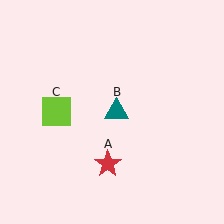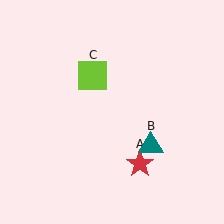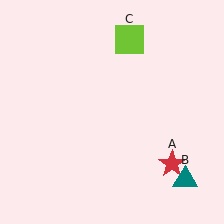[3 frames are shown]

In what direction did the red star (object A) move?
The red star (object A) moved right.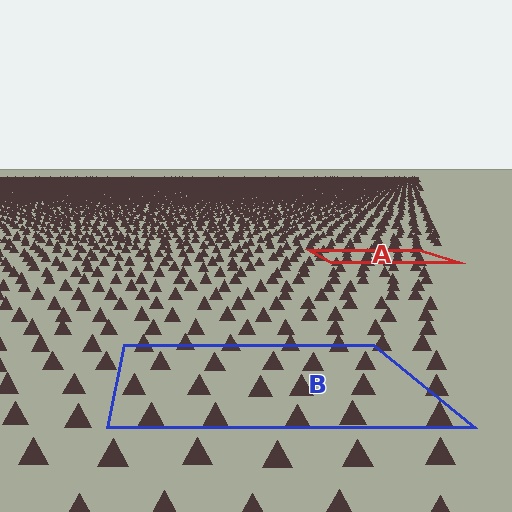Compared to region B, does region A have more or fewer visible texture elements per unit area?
Region A has more texture elements per unit area — they are packed more densely because it is farther away.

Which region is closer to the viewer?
Region B is closer. The texture elements there are larger and more spread out.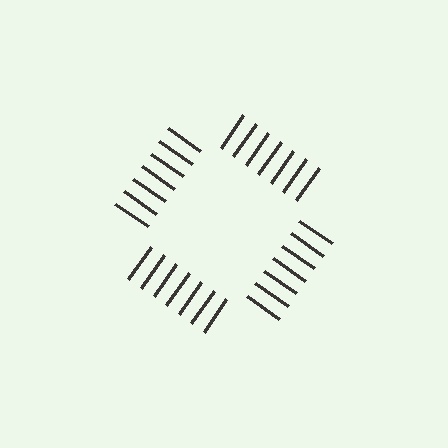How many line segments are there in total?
28 — 7 along each of the 4 edges.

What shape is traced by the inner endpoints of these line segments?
An illusory square — the line segments terminate on its edges but no continuous stroke is drawn.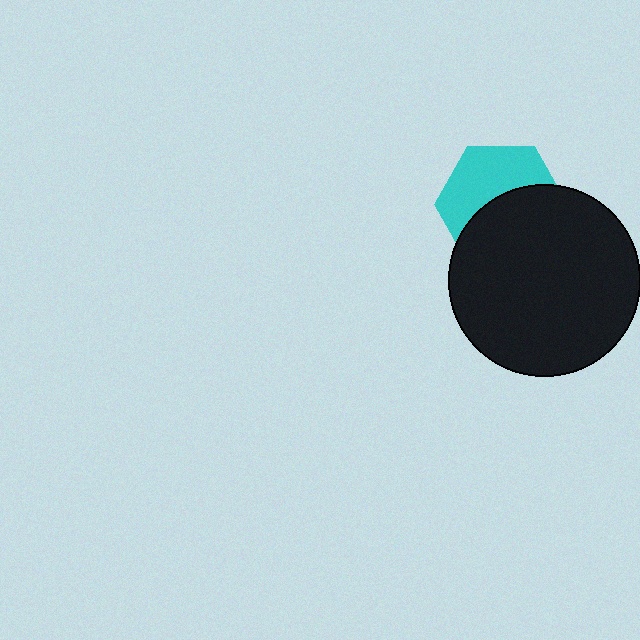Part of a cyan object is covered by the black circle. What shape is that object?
It is a hexagon.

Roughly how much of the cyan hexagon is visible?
About half of it is visible (roughly 47%).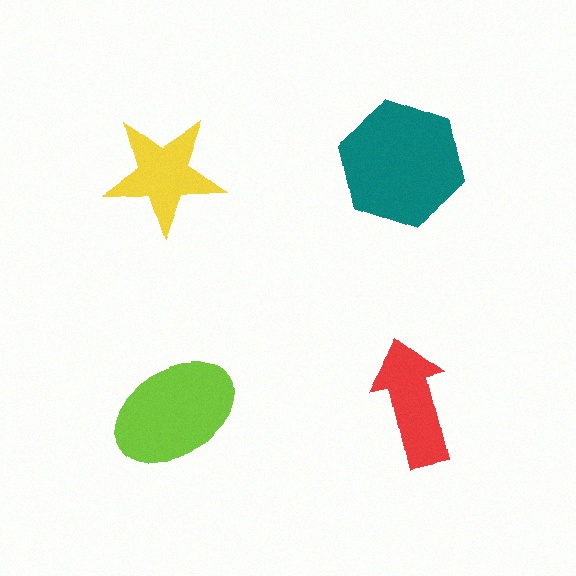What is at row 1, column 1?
A yellow star.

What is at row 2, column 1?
A lime ellipse.